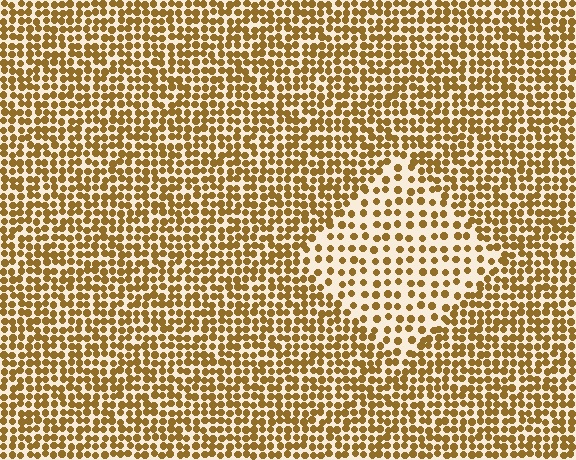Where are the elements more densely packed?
The elements are more densely packed outside the diamond boundary.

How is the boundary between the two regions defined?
The boundary is defined by a change in element density (approximately 1.9x ratio). All elements are the same color, size, and shape.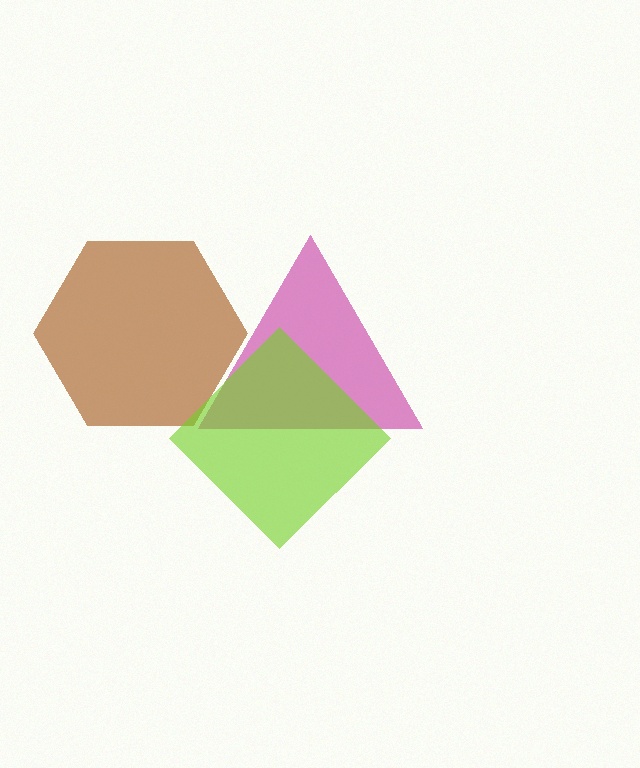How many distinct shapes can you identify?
There are 3 distinct shapes: a magenta triangle, a brown hexagon, a lime diamond.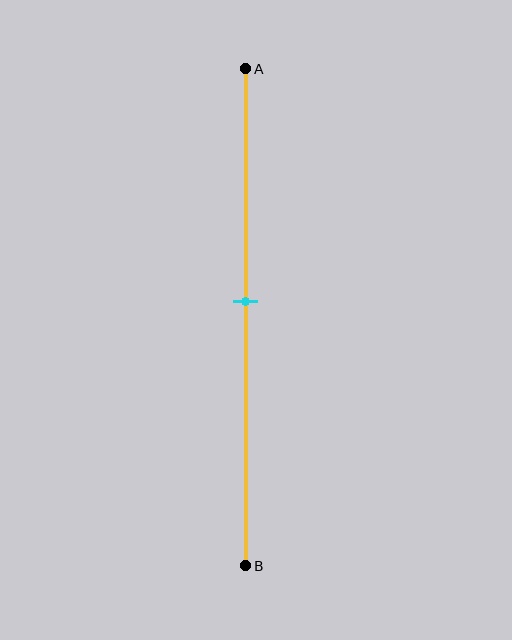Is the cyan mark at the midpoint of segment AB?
No, the mark is at about 45% from A, not at the 50% midpoint.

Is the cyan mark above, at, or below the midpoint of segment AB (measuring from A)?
The cyan mark is above the midpoint of segment AB.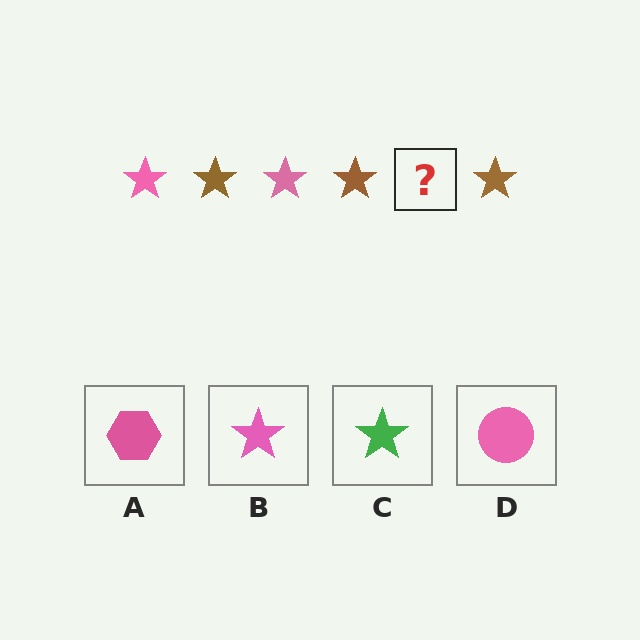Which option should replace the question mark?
Option B.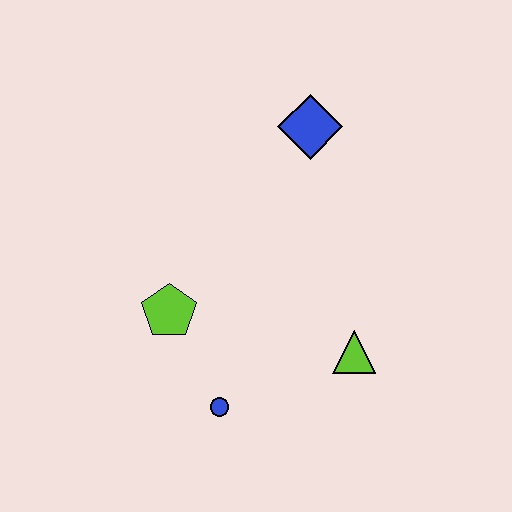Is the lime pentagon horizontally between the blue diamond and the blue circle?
No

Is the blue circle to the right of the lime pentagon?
Yes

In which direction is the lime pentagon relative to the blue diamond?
The lime pentagon is below the blue diamond.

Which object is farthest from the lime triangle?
The blue diamond is farthest from the lime triangle.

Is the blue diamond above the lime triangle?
Yes